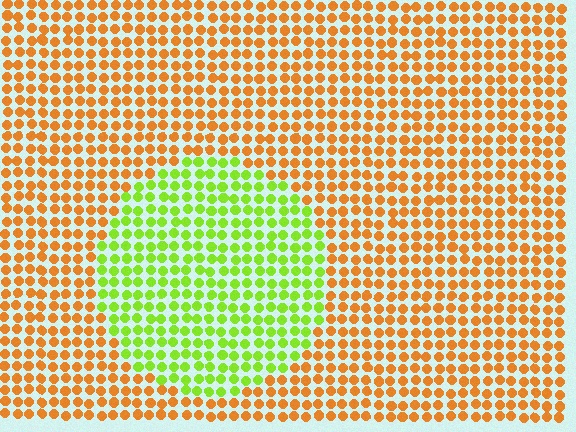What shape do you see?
I see a circle.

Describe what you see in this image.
The image is filled with small orange elements in a uniform arrangement. A circle-shaped region is visible where the elements are tinted to a slightly different hue, forming a subtle color boundary.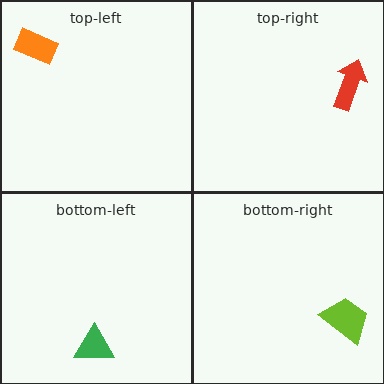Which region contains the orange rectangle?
The top-left region.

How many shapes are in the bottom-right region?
1.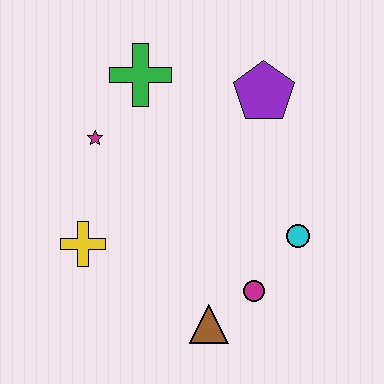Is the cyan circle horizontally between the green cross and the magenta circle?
No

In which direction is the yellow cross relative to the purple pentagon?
The yellow cross is to the left of the purple pentagon.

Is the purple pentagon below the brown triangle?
No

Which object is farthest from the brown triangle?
The green cross is farthest from the brown triangle.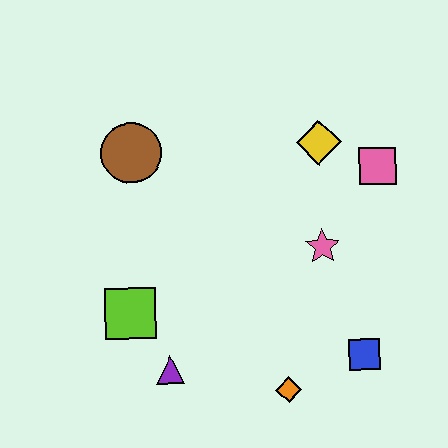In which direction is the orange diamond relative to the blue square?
The orange diamond is to the left of the blue square.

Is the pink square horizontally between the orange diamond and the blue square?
No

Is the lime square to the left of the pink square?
Yes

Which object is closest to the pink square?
The yellow diamond is closest to the pink square.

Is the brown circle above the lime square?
Yes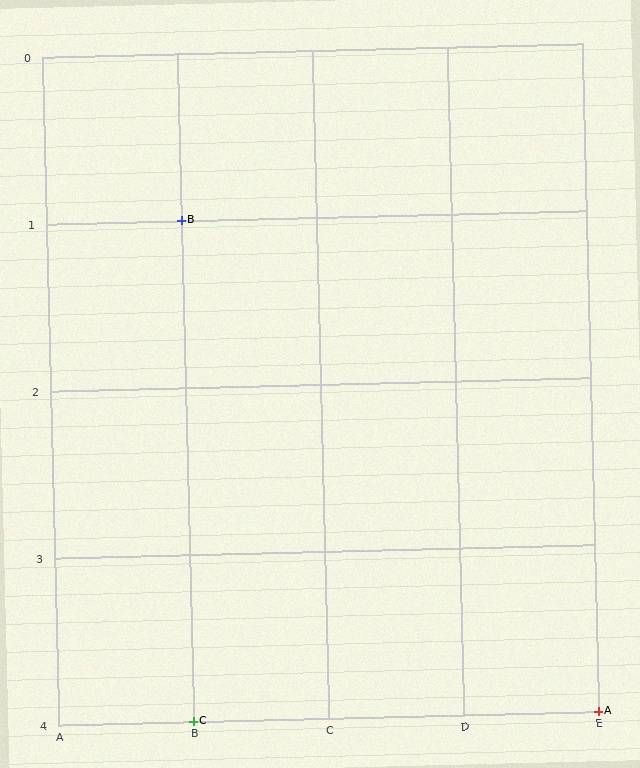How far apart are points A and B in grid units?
Points A and B are 3 columns and 3 rows apart (about 4.2 grid units diagonally).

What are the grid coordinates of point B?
Point B is at grid coordinates (B, 1).